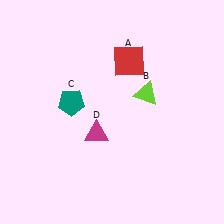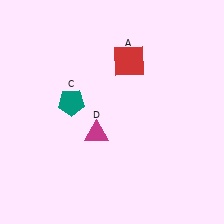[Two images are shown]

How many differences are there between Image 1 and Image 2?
There is 1 difference between the two images.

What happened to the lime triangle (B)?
The lime triangle (B) was removed in Image 2. It was in the top-right area of Image 1.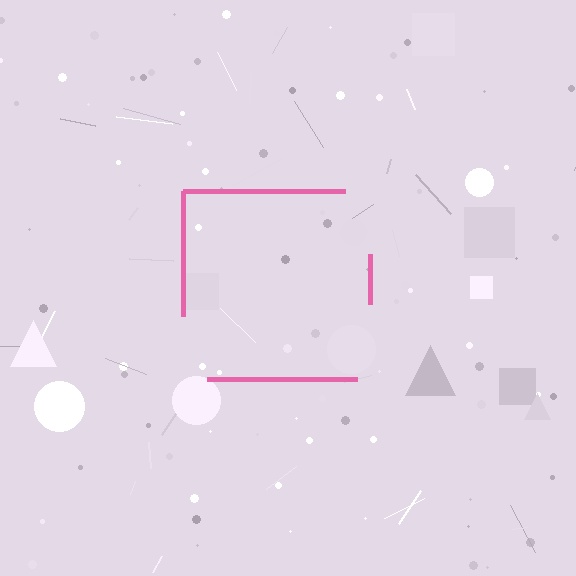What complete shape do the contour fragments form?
The contour fragments form a square.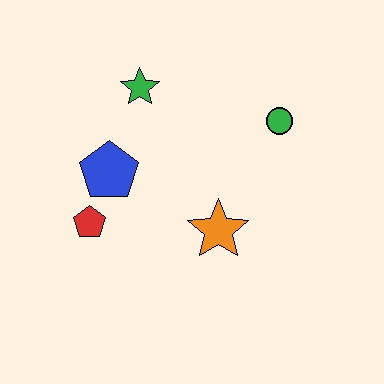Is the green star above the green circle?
Yes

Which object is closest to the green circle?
The orange star is closest to the green circle.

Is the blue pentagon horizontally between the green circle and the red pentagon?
Yes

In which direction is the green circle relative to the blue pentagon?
The green circle is to the right of the blue pentagon.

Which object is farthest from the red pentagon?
The green circle is farthest from the red pentagon.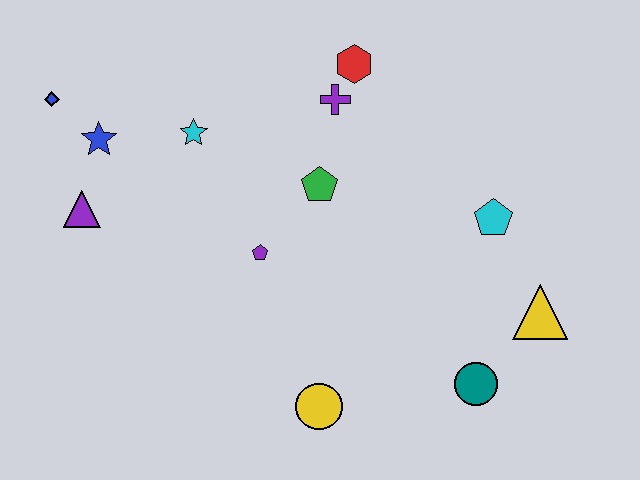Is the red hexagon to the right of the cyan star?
Yes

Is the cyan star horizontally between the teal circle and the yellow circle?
No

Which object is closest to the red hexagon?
The purple cross is closest to the red hexagon.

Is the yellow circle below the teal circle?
Yes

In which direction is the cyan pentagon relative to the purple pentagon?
The cyan pentagon is to the right of the purple pentagon.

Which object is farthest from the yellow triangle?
The blue diamond is farthest from the yellow triangle.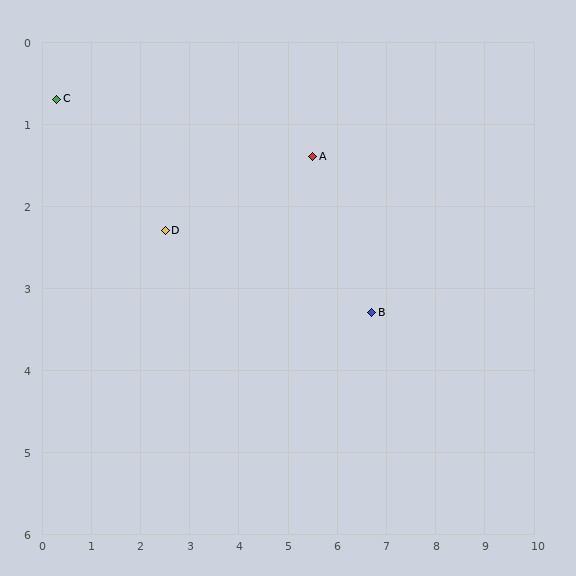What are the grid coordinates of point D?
Point D is at approximately (2.5, 2.3).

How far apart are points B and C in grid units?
Points B and C are about 6.9 grid units apart.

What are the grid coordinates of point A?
Point A is at approximately (5.5, 1.4).